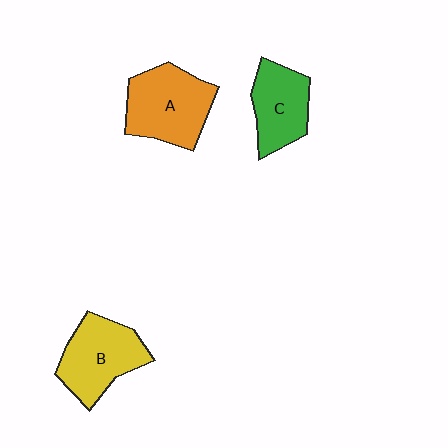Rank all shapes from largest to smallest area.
From largest to smallest: A (orange), B (yellow), C (green).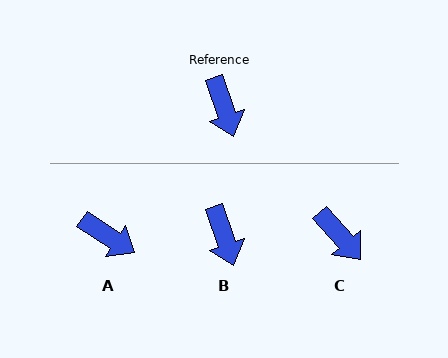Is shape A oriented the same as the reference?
No, it is off by about 39 degrees.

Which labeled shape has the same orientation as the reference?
B.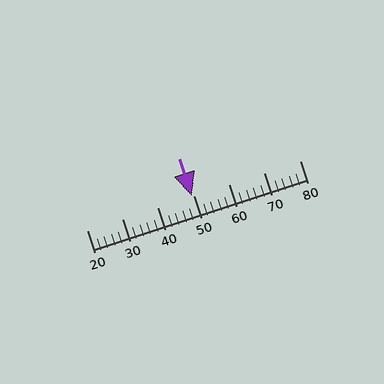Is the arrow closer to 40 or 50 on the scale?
The arrow is closer to 50.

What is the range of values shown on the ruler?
The ruler shows values from 20 to 80.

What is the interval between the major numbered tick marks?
The major tick marks are spaced 10 units apart.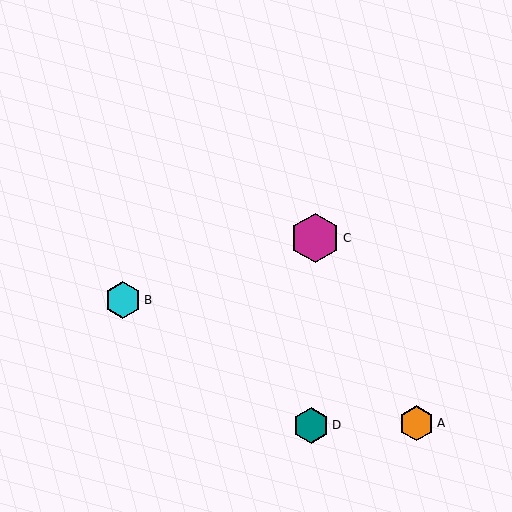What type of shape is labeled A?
Shape A is an orange hexagon.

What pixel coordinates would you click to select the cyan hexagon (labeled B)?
Click at (123, 300) to select the cyan hexagon B.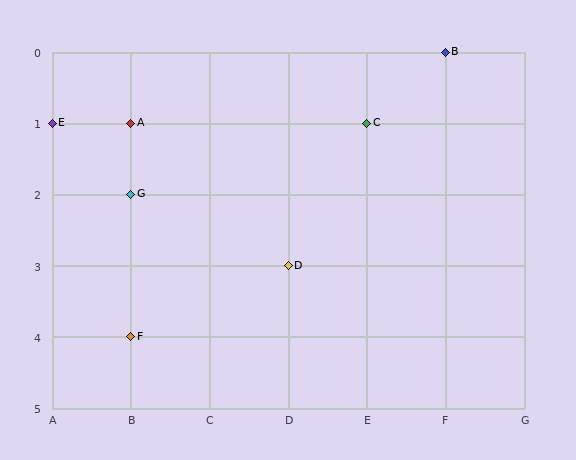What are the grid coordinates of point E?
Point E is at grid coordinates (A, 1).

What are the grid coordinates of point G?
Point G is at grid coordinates (B, 2).